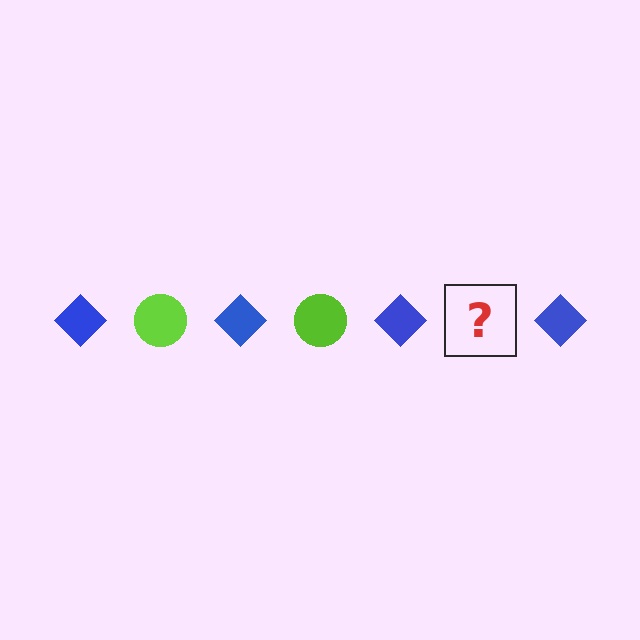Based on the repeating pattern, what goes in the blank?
The blank should be a lime circle.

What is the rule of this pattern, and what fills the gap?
The rule is that the pattern alternates between blue diamond and lime circle. The gap should be filled with a lime circle.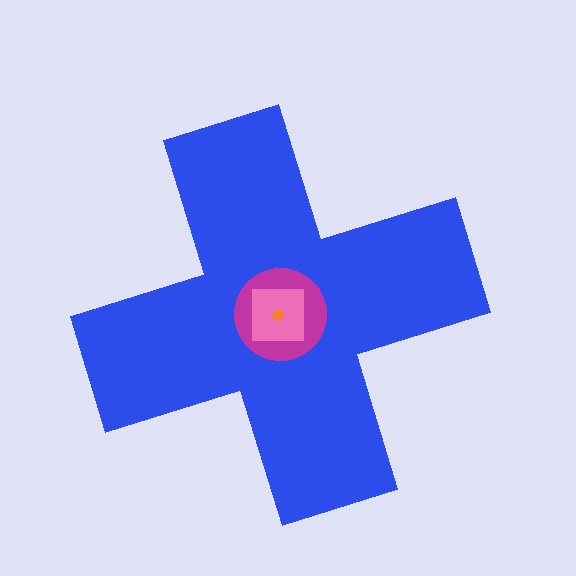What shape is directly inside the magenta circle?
The pink square.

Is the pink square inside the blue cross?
Yes.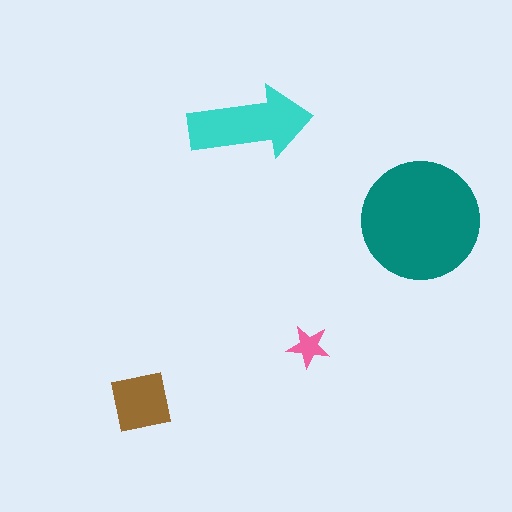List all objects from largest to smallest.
The teal circle, the cyan arrow, the brown square, the pink star.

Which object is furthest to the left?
The brown square is leftmost.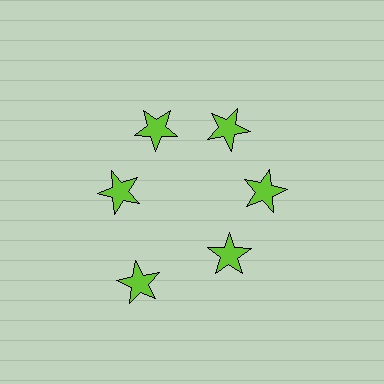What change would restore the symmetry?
The symmetry would be restored by moving it inward, back onto the ring so that all 6 stars sit at equal angles and equal distance from the center.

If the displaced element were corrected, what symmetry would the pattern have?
It would have 6-fold rotational symmetry — the pattern would map onto itself every 60 degrees.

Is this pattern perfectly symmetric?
No. The 6 lime stars are arranged in a ring, but one element near the 7 o'clock position is pushed outward from the center, breaking the 6-fold rotational symmetry.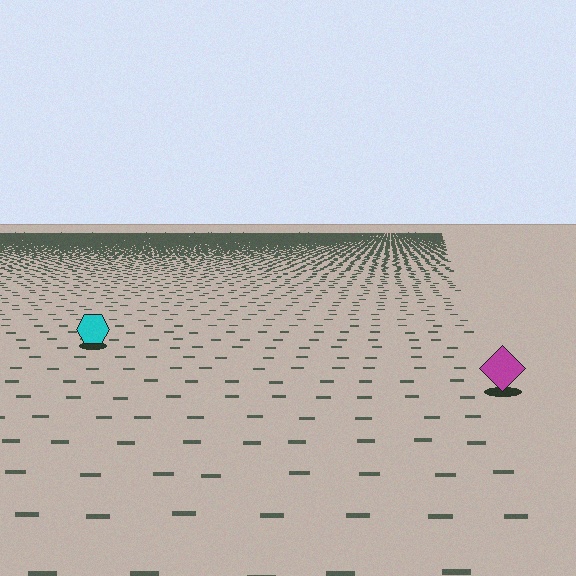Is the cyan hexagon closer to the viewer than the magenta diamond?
No. The magenta diamond is closer — you can tell from the texture gradient: the ground texture is coarser near it.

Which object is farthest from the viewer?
The cyan hexagon is farthest from the viewer. It appears smaller and the ground texture around it is denser.